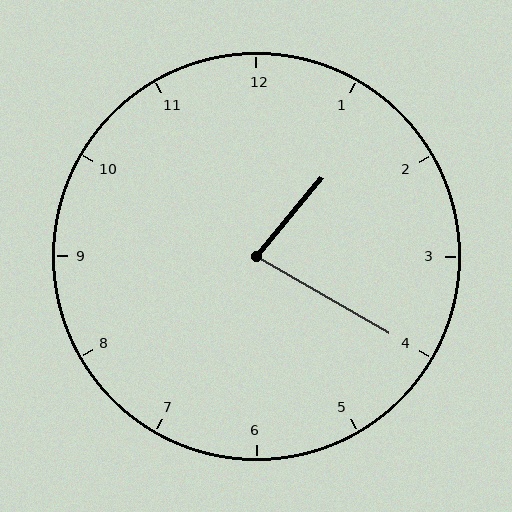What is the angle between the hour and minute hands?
Approximately 80 degrees.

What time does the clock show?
1:20.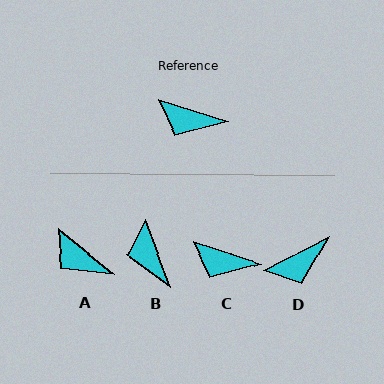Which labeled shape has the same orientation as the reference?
C.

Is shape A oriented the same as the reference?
No, it is off by about 21 degrees.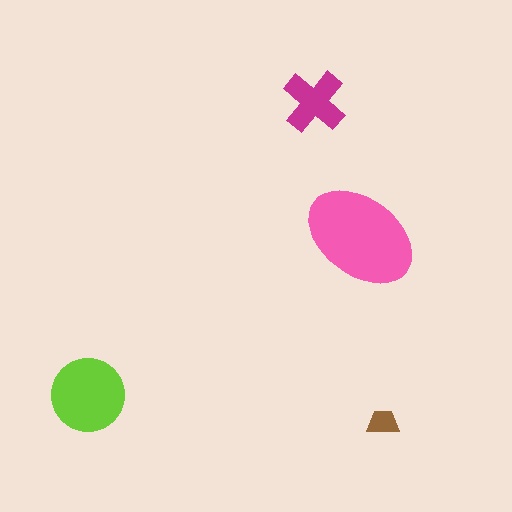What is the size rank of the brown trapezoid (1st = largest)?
4th.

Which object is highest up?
The magenta cross is topmost.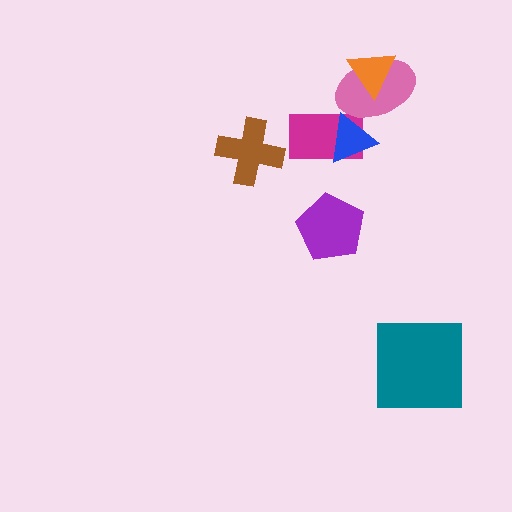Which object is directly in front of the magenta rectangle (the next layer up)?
The pink ellipse is directly in front of the magenta rectangle.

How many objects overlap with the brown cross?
0 objects overlap with the brown cross.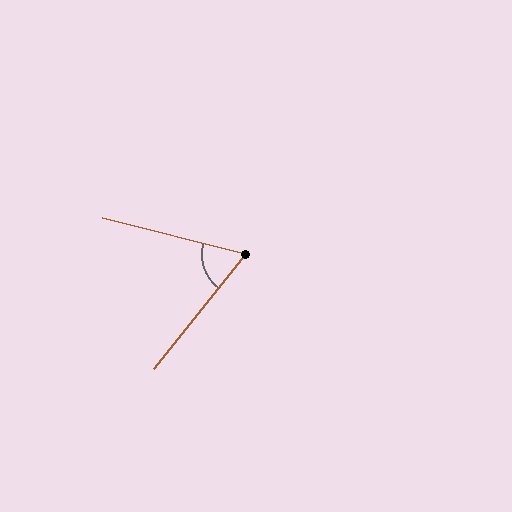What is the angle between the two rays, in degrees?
Approximately 65 degrees.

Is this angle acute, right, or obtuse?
It is acute.